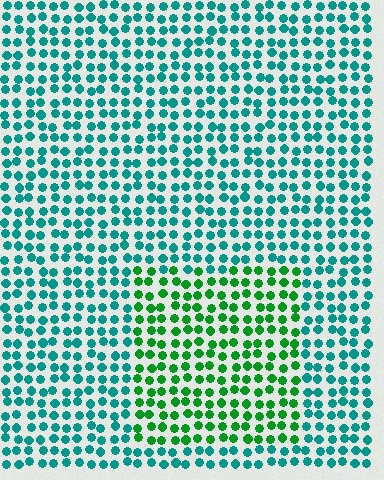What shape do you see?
I see a rectangle.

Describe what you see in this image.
The image is filled with small teal elements in a uniform arrangement. A rectangle-shaped region is visible where the elements are tinted to a slightly different hue, forming a subtle color boundary.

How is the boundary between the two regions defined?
The boundary is defined purely by a slight shift in hue (about 44 degrees). Spacing, size, and orientation are identical on both sides.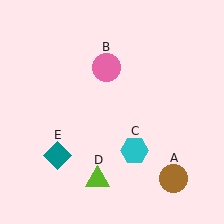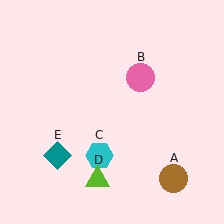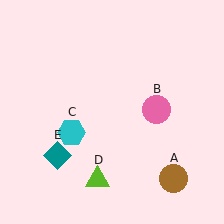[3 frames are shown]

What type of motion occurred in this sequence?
The pink circle (object B), cyan hexagon (object C) rotated clockwise around the center of the scene.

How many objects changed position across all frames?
2 objects changed position: pink circle (object B), cyan hexagon (object C).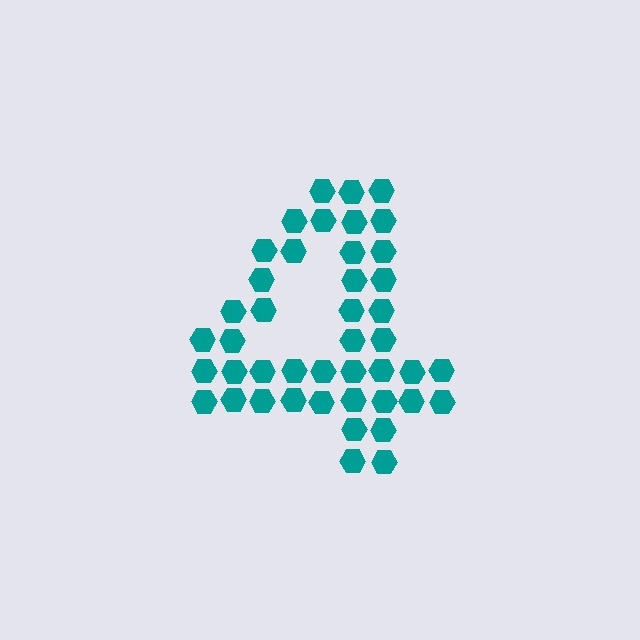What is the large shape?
The large shape is the digit 4.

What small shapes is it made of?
It is made of small hexagons.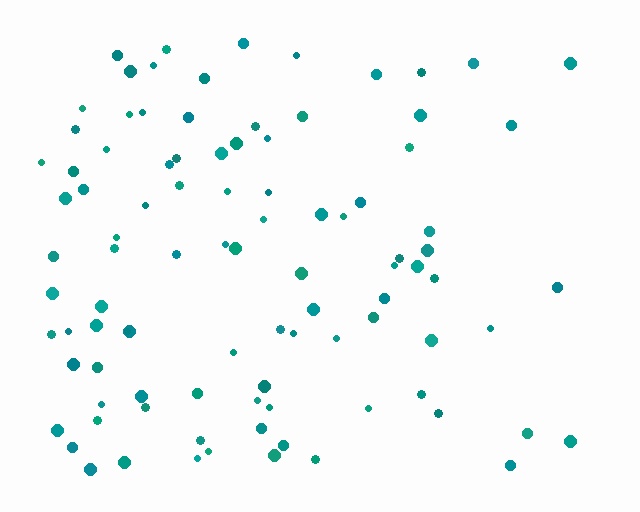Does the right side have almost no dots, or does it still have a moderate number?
Still a moderate number, just noticeably fewer than the left.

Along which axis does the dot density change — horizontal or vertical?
Horizontal.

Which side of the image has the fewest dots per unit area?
The right.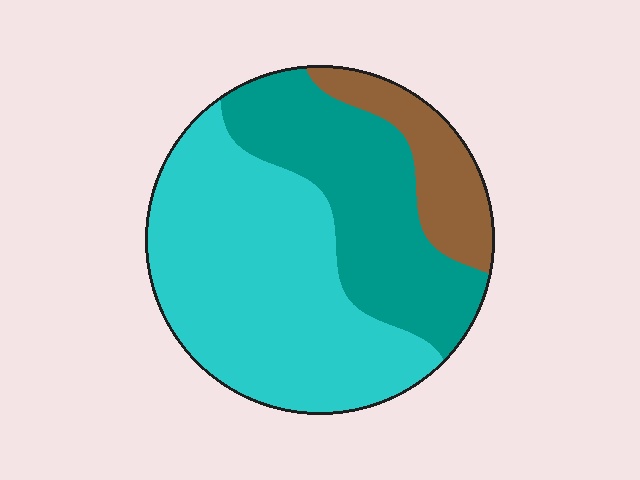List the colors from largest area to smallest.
From largest to smallest: cyan, teal, brown.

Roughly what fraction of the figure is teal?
Teal covers 33% of the figure.